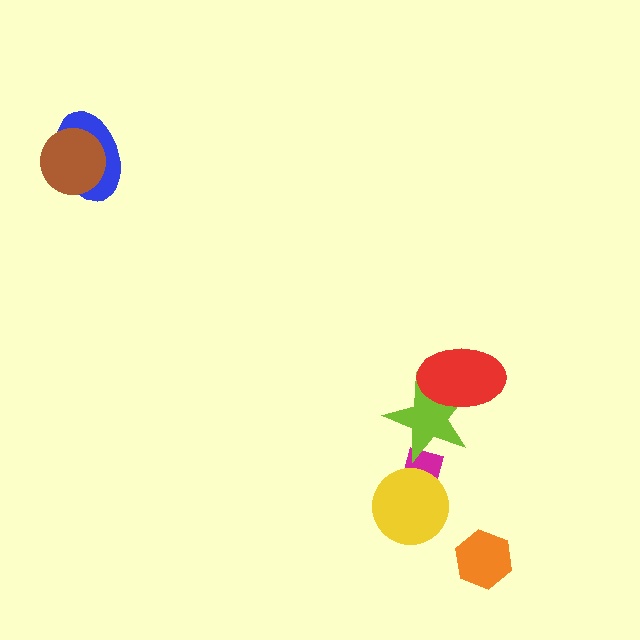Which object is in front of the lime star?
The red ellipse is in front of the lime star.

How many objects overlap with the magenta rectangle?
2 objects overlap with the magenta rectangle.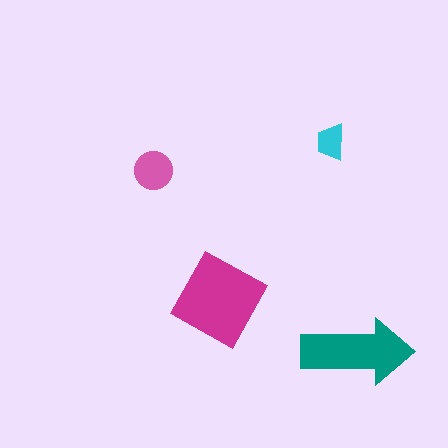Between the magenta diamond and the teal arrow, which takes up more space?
The magenta diamond.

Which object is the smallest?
The cyan trapezoid.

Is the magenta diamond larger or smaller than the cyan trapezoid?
Larger.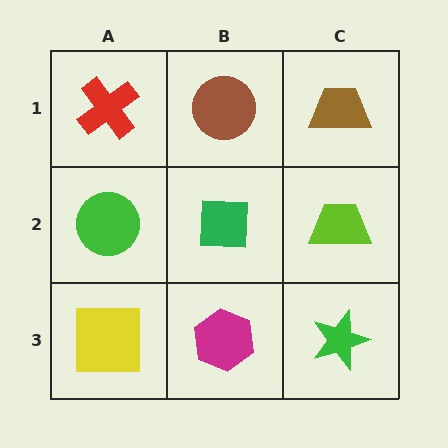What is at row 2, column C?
A lime trapezoid.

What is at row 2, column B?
A green square.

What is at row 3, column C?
A green star.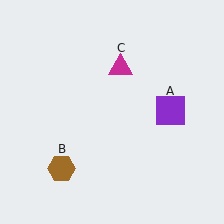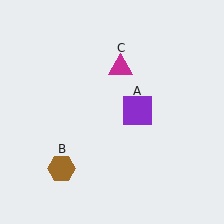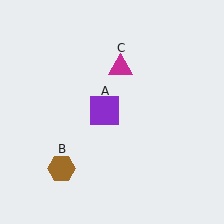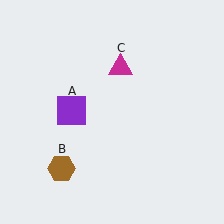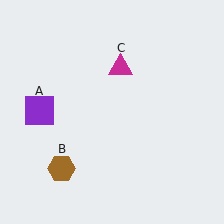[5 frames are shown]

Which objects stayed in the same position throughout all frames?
Brown hexagon (object B) and magenta triangle (object C) remained stationary.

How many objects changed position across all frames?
1 object changed position: purple square (object A).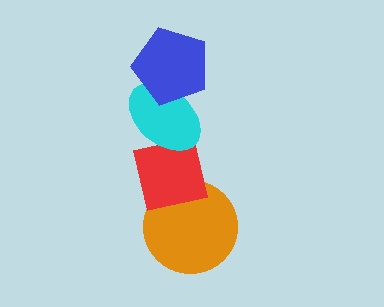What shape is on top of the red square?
The cyan ellipse is on top of the red square.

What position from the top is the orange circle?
The orange circle is 4th from the top.